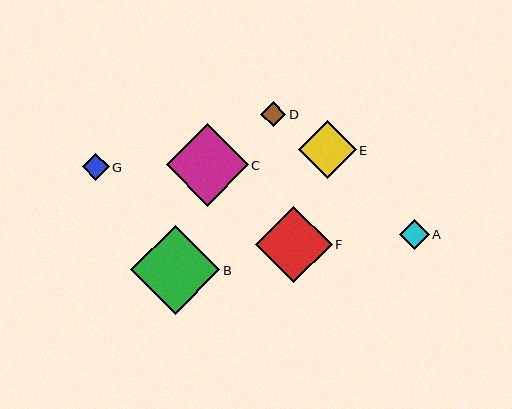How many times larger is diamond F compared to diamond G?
Diamond F is approximately 2.8 times the size of diamond G.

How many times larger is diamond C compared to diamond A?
Diamond C is approximately 2.8 times the size of diamond A.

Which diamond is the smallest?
Diamond D is the smallest with a size of approximately 25 pixels.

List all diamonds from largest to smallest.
From largest to smallest: B, C, F, E, A, G, D.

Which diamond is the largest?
Diamond B is the largest with a size of approximately 89 pixels.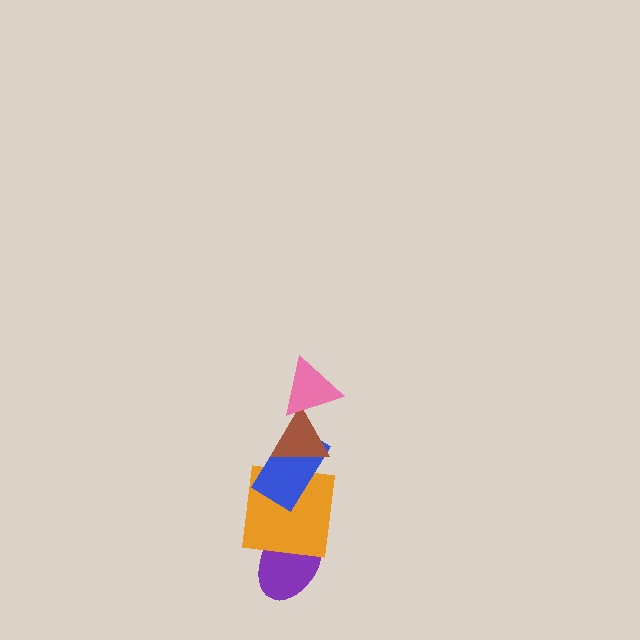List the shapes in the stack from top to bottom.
From top to bottom: the pink triangle, the brown triangle, the blue rectangle, the orange square, the purple ellipse.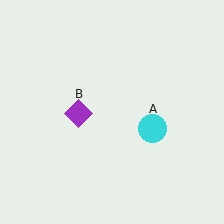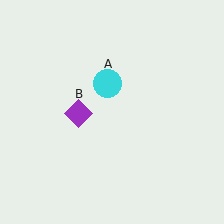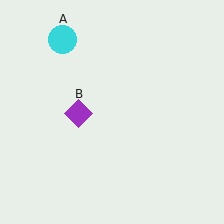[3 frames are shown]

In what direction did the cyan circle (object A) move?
The cyan circle (object A) moved up and to the left.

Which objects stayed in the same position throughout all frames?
Purple diamond (object B) remained stationary.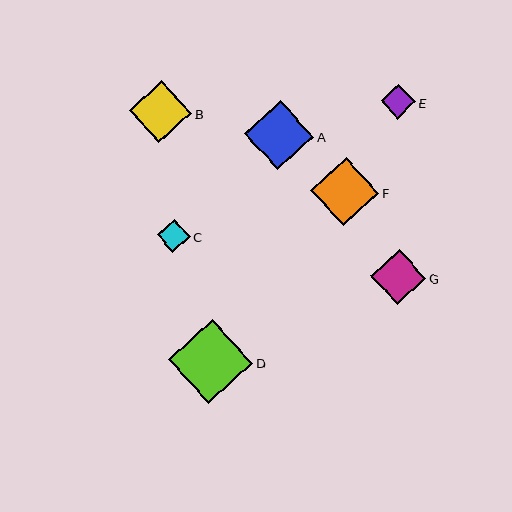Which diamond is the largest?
Diamond D is the largest with a size of approximately 84 pixels.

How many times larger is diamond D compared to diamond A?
Diamond D is approximately 1.2 times the size of diamond A.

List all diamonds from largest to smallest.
From largest to smallest: D, A, F, B, G, E, C.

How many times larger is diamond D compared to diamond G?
Diamond D is approximately 1.5 times the size of diamond G.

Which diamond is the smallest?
Diamond C is the smallest with a size of approximately 33 pixels.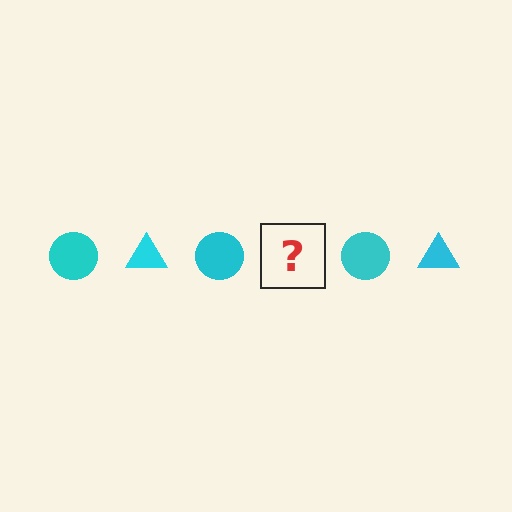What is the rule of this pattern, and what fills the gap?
The rule is that the pattern cycles through circle, triangle shapes in cyan. The gap should be filled with a cyan triangle.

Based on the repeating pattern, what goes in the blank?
The blank should be a cyan triangle.